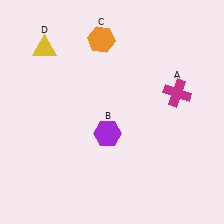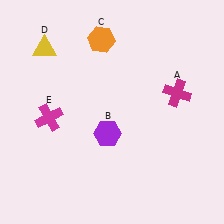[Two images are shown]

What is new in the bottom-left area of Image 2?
A magenta cross (E) was added in the bottom-left area of Image 2.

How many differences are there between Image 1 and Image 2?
There is 1 difference between the two images.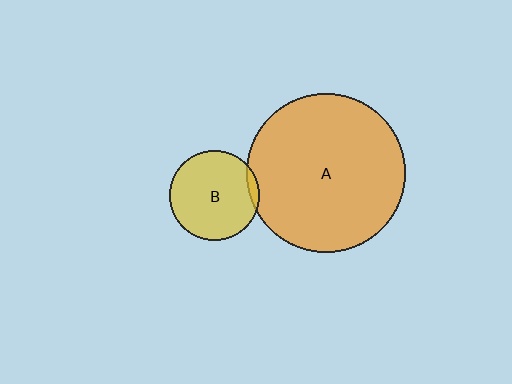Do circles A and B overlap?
Yes.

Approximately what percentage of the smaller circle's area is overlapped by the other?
Approximately 5%.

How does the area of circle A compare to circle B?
Approximately 3.1 times.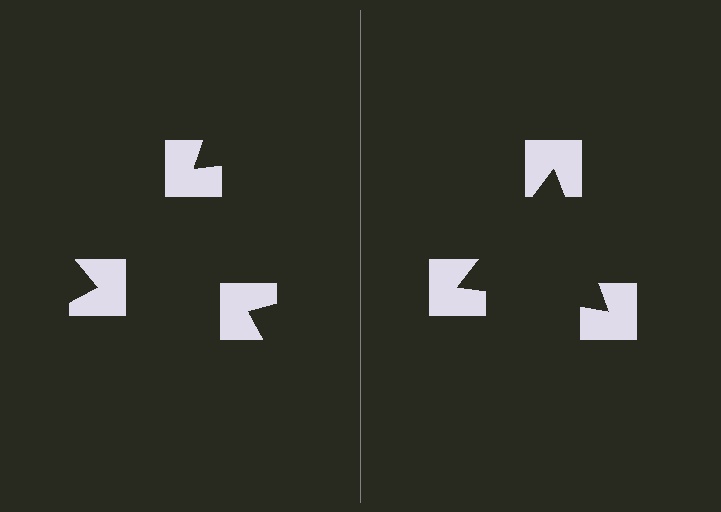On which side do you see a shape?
An illusory triangle appears on the right side. On the left side the wedge cuts are rotated, so no coherent shape forms.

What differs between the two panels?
The notched squares are positioned identically on both sides; only the wedge orientations differ. On the right they align to a triangle; on the left they are misaligned.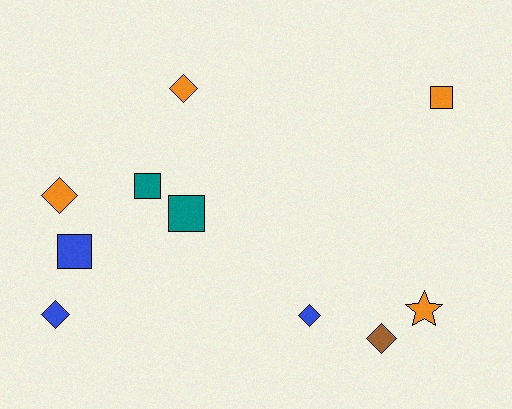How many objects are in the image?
There are 10 objects.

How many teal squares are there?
There are 2 teal squares.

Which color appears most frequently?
Orange, with 4 objects.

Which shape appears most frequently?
Diamond, with 5 objects.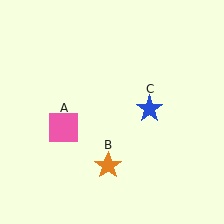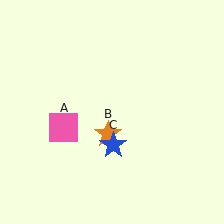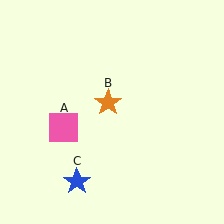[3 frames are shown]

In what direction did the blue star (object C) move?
The blue star (object C) moved down and to the left.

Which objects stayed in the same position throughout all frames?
Pink square (object A) remained stationary.